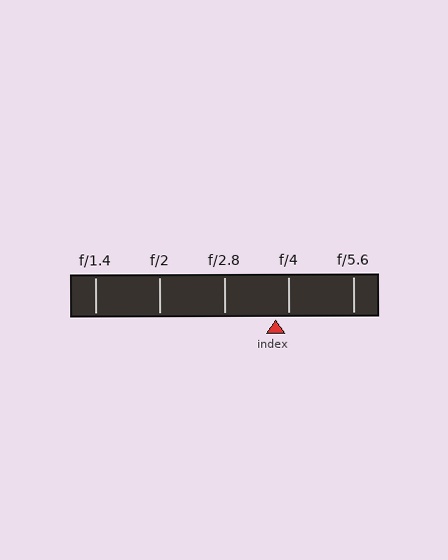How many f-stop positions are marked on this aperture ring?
There are 5 f-stop positions marked.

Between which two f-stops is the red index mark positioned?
The index mark is between f/2.8 and f/4.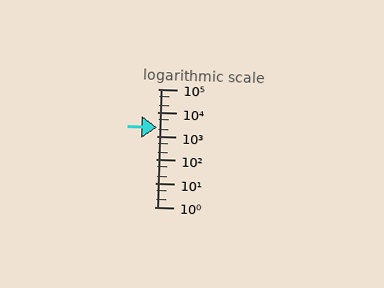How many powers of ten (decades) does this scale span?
The scale spans 5 decades, from 1 to 100000.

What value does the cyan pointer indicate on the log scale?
The pointer indicates approximately 2300.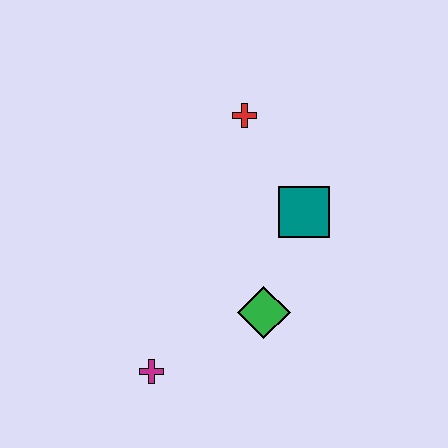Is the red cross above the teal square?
Yes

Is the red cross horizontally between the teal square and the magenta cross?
Yes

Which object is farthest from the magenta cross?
The red cross is farthest from the magenta cross.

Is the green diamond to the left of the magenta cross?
No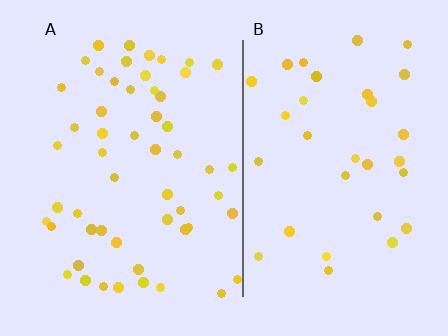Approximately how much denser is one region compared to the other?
Approximately 1.7× — region A over region B.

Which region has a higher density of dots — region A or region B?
A (the left).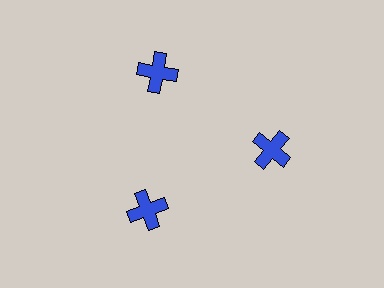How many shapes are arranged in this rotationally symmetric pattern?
There are 3 shapes, arranged in 3 groups of 1.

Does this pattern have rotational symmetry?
Yes, this pattern has 3-fold rotational symmetry. It looks the same after rotating 120 degrees around the center.